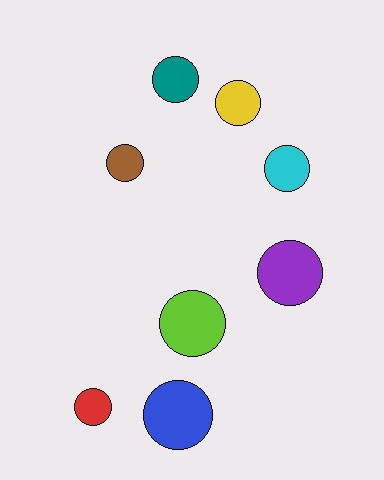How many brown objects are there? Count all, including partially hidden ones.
There is 1 brown object.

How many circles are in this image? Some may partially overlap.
There are 8 circles.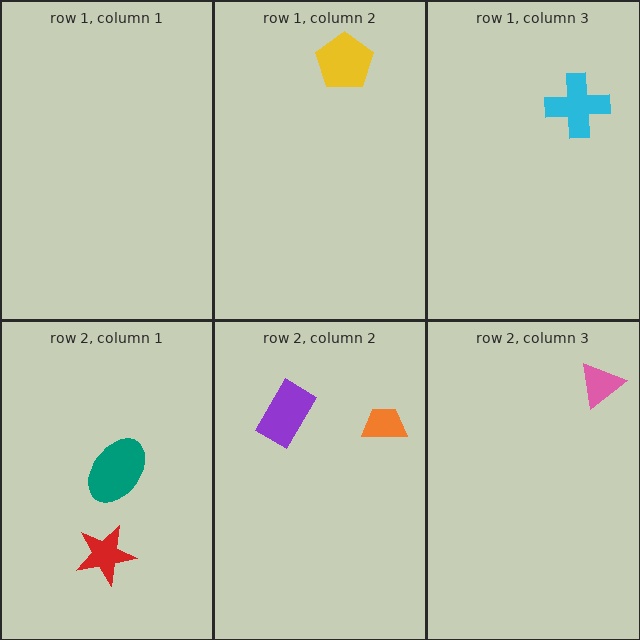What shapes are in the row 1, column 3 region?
The cyan cross.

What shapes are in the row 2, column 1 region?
The teal ellipse, the red star.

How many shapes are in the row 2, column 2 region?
2.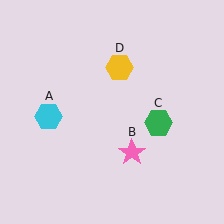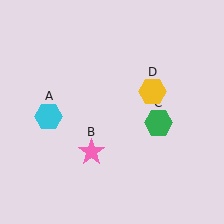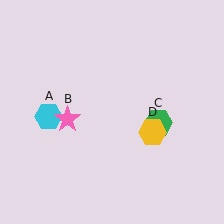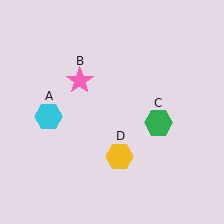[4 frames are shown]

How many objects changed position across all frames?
2 objects changed position: pink star (object B), yellow hexagon (object D).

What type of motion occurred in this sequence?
The pink star (object B), yellow hexagon (object D) rotated clockwise around the center of the scene.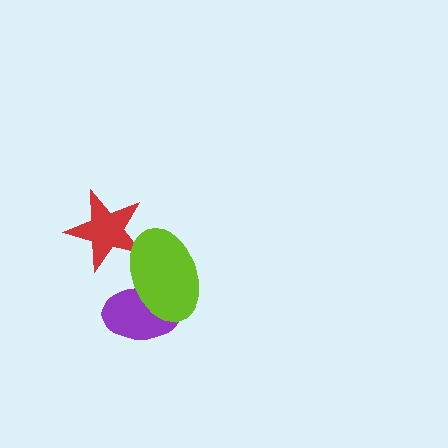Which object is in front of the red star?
The lime ellipse is in front of the red star.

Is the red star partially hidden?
Yes, it is partially covered by another shape.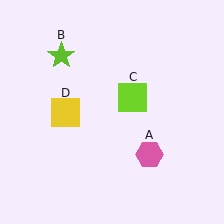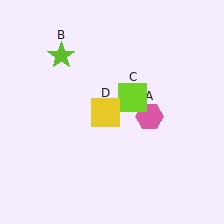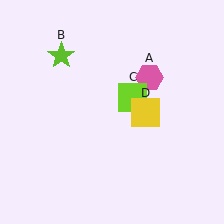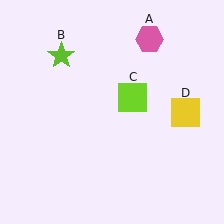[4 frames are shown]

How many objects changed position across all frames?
2 objects changed position: pink hexagon (object A), yellow square (object D).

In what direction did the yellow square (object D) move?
The yellow square (object D) moved right.